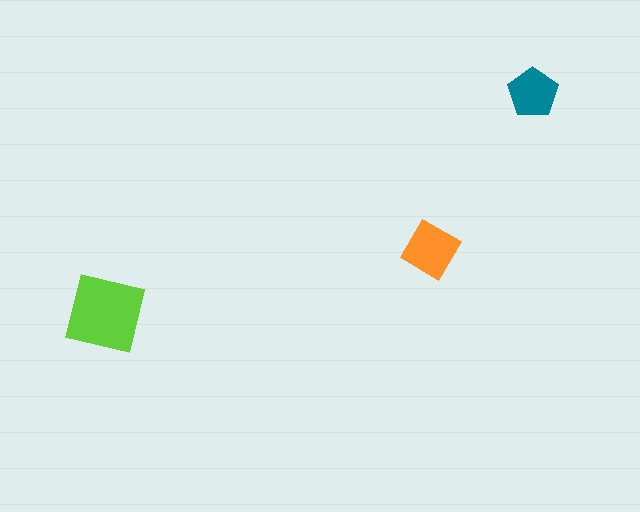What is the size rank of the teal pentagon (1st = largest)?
3rd.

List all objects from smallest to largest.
The teal pentagon, the orange diamond, the lime square.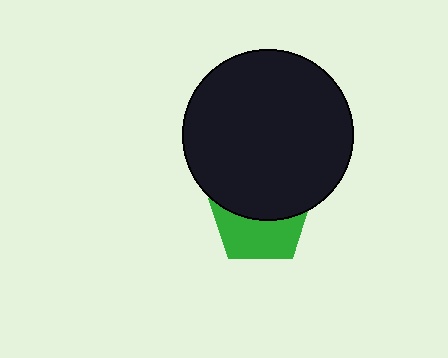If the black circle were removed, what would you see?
You would see the complete green pentagon.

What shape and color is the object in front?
The object in front is a black circle.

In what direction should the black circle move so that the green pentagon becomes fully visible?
The black circle should move up. That is the shortest direction to clear the overlap and leave the green pentagon fully visible.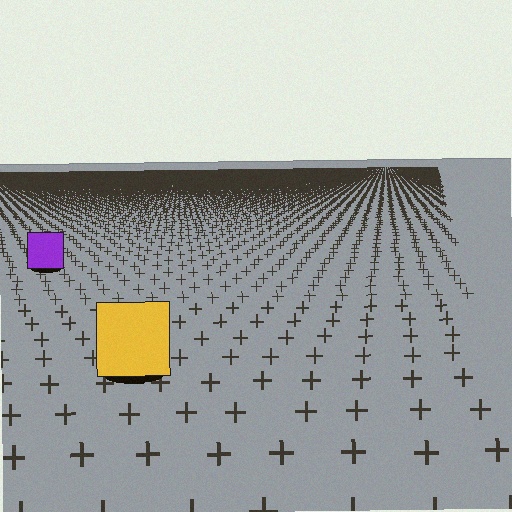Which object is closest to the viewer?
The yellow square is closest. The texture marks near it are larger and more spread out.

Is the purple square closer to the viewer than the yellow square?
No. The yellow square is closer — you can tell from the texture gradient: the ground texture is coarser near it.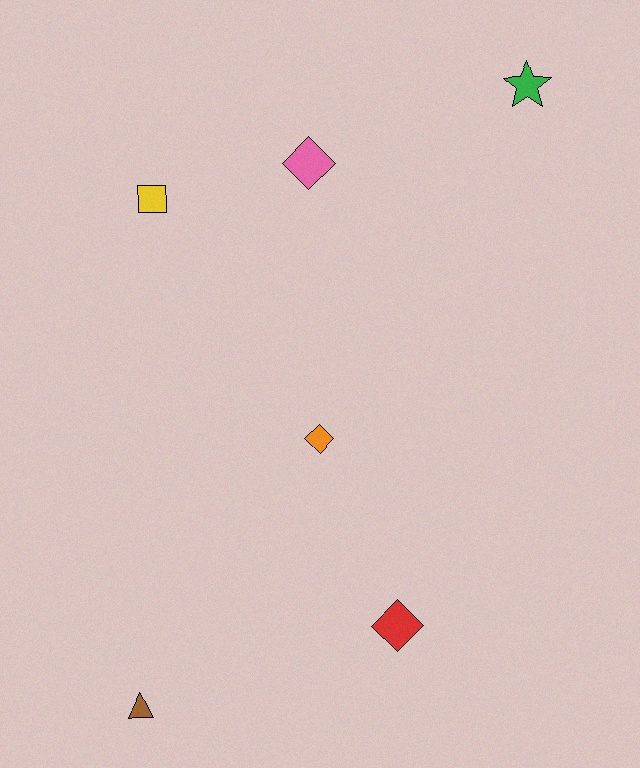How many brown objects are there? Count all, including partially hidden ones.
There is 1 brown object.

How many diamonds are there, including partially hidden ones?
There are 3 diamonds.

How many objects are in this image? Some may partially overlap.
There are 6 objects.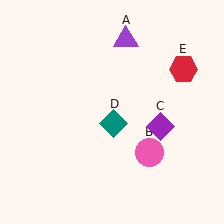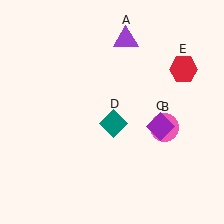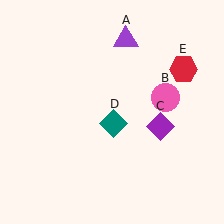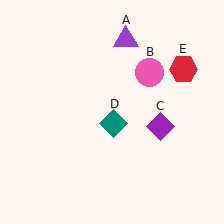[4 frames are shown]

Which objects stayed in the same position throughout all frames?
Purple triangle (object A) and purple diamond (object C) and teal diamond (object D) and red hexagon (object E) remained stationary.